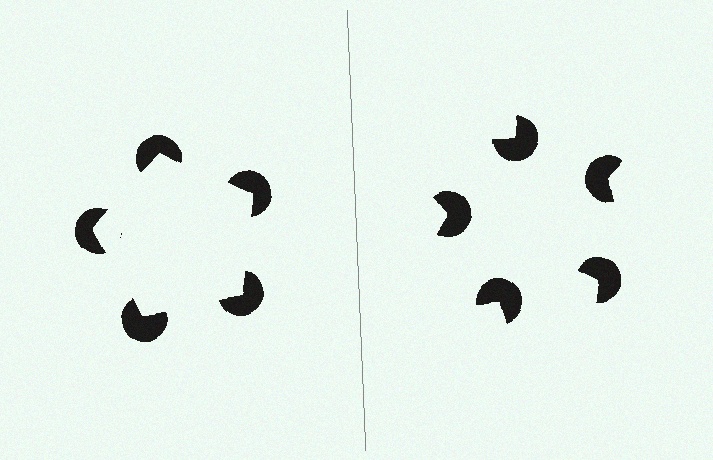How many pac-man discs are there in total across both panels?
10 — 5 on each side.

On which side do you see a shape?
An illusory pentagon appears on the left side. On the right side the wedge cuts are rotated, so no coherent shape forms.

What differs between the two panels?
The pac-man discs are positioned identically on both sides; only the wedge orientations differ. On the left they align to a pentagon; on the right they are misaligned.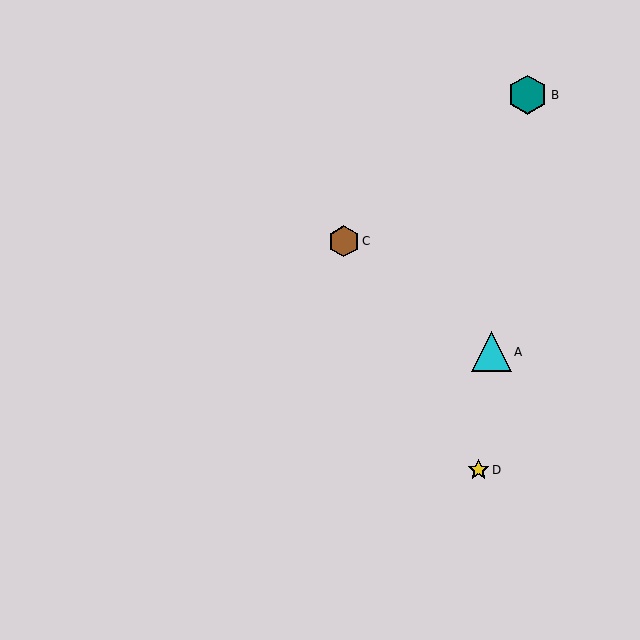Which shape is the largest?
The cyan triangle (labeled A) is the largest.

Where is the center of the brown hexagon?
The center of the brown hexagon is at (344, 241).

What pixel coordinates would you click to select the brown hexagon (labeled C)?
Click at (344, 241) to select the brown hexagon C.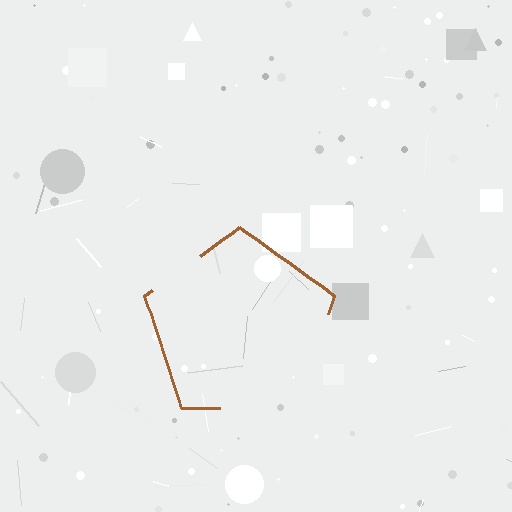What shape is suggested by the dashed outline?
The dashed outline suggests a pentagon.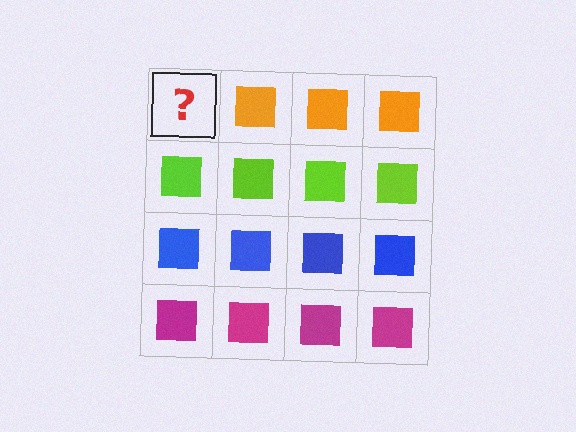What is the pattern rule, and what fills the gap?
The rule is that each row has a consistent color. The gap should be filled with an orange square.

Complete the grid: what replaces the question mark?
The question mark should be replaced with an orange square.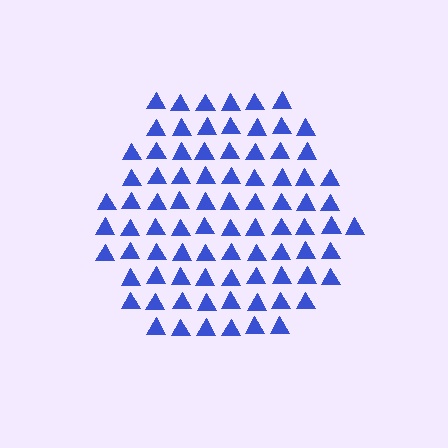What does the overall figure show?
The overall figure shows a hexagon.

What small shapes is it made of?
It is made of small triangles.